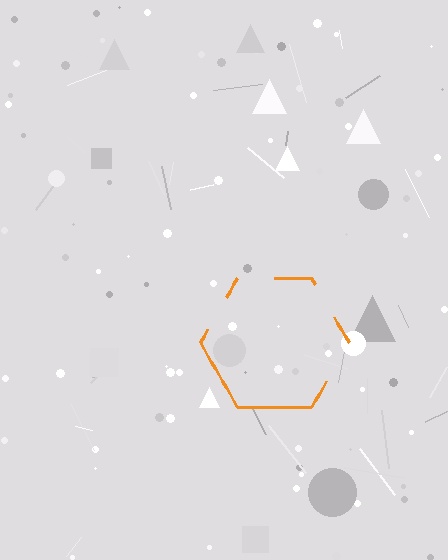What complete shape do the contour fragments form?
The contour fragments form a hexagon.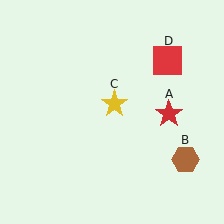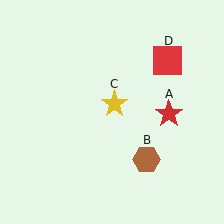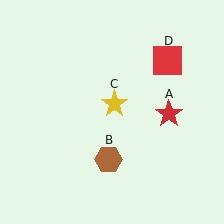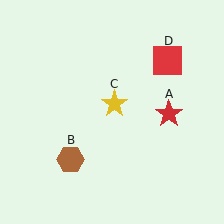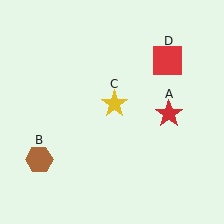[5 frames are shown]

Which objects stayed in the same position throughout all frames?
Red star (object A) and yellow star (object C) and red square (object D) remained stationary.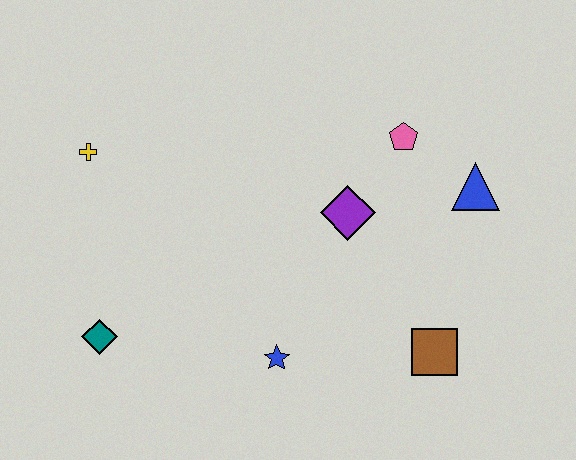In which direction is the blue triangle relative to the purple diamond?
The blue triangle is to the right of the purple diamond.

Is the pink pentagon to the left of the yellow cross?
No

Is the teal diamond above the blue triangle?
No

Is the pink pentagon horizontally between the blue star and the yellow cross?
No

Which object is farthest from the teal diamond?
The blue triangle is farthest from the teal diamond.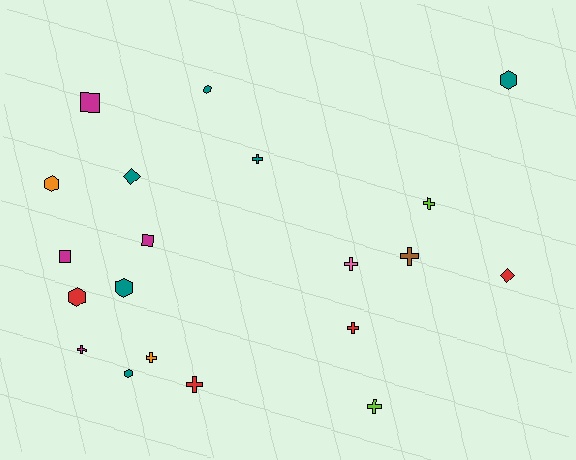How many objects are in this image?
There are 20 objects.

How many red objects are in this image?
There are 4 red objects.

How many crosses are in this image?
There are 9 crosses.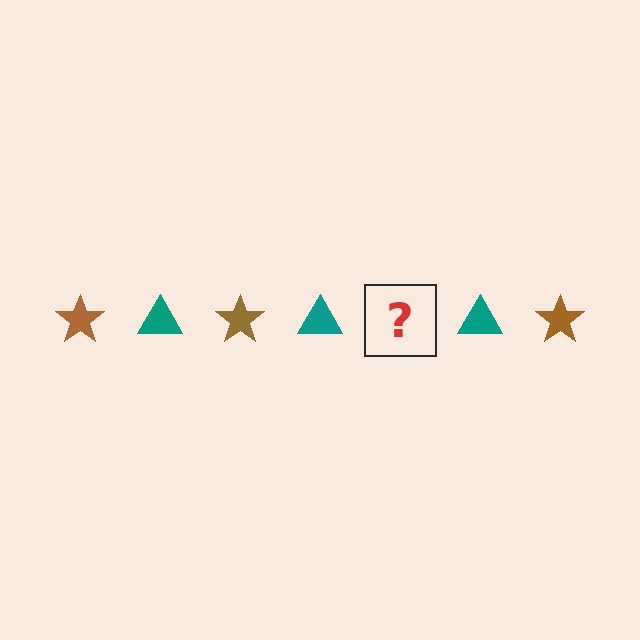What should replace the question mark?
The question mark should be replaced with a brown star.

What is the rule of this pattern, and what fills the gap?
The rule is that the pattern alternates between brown star and teal triangle. The gap should be filled with a brown star.